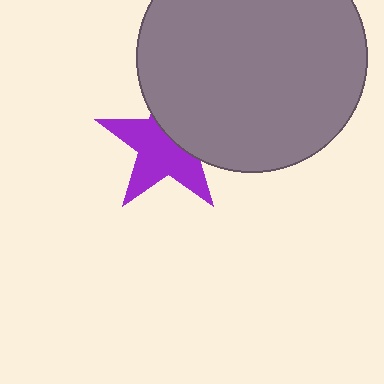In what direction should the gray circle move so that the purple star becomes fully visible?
The gray circle should move toward the upper-right. That is the shortest direction to clear the overlap and leave the purple star fully visible.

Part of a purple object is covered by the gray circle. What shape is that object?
It is a star.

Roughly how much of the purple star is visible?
About half of it is visible (roughly 60%).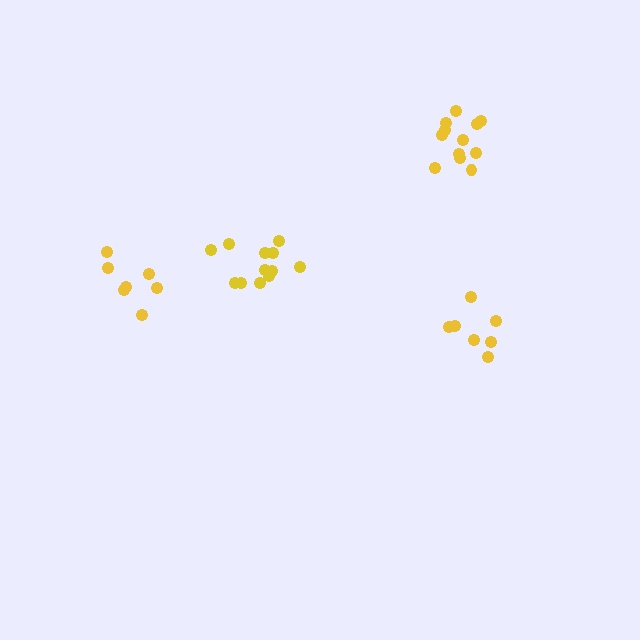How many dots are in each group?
Group 1: 12 dots, Group 2: 7 dots, Group 3: 12 dots, Group 4: 7 dots (38 total).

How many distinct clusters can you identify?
There are 4 distinct clusters.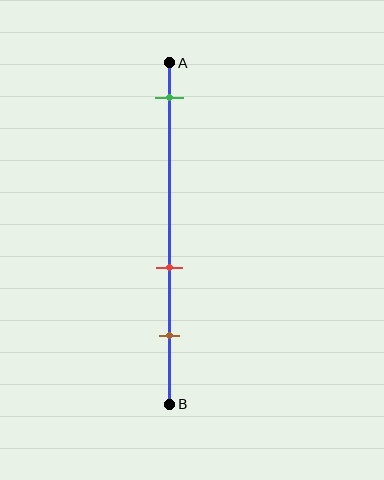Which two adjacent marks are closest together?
The red and brown marks are the closest adjacent pair.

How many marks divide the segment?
There are 3 marks dividing the segment.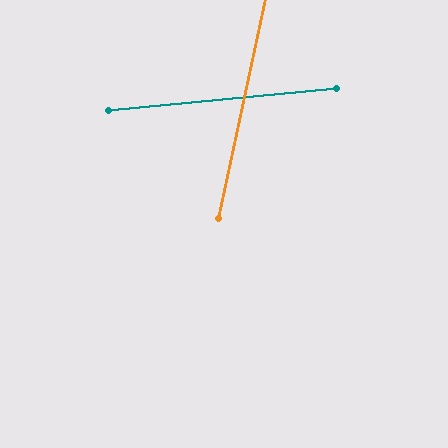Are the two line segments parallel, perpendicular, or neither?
Neither parallel nor perpendicular — they differ by about 72°.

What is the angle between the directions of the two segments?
Approximately 72 degrees.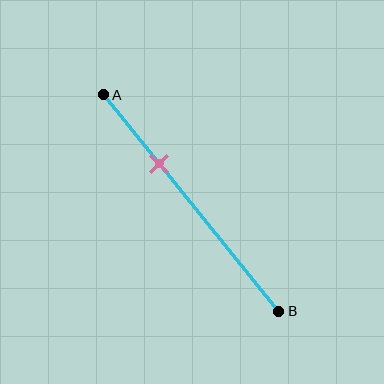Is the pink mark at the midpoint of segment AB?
No, the mark is at about 30% from A, not at the 50% midpoint.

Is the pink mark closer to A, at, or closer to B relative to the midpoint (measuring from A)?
The pink mark is closer to point A than the midpoint of segment AB.